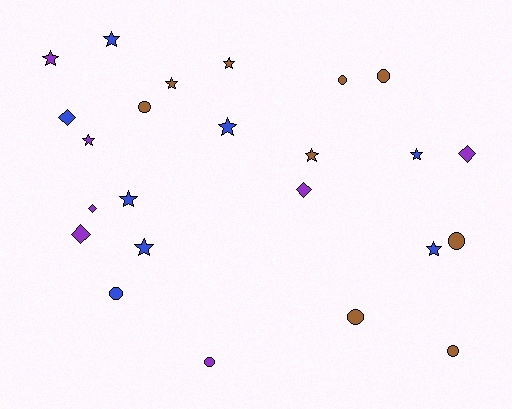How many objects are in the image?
There are 24 objects.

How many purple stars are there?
There are 2 purple stars.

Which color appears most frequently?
Brown, with 9 objects.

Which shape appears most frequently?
Star, with 11 objects.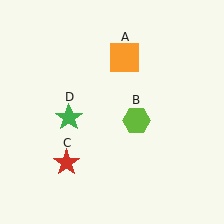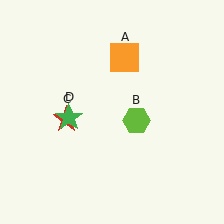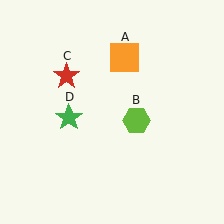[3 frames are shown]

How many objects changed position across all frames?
1 object changed position: red star (object C).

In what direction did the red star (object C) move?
The red star (object C) moved up.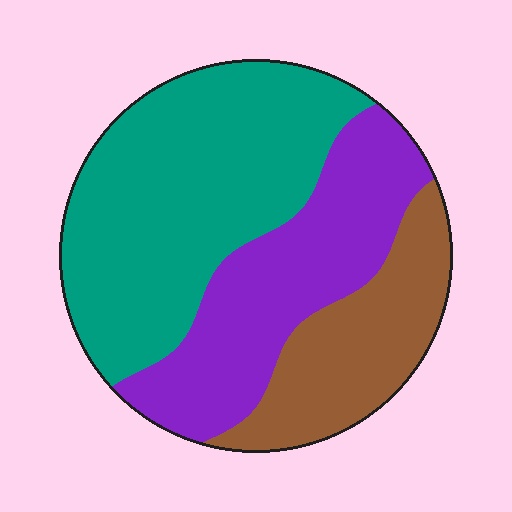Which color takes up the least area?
Brown, at roughly 20%.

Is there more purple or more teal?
Teal.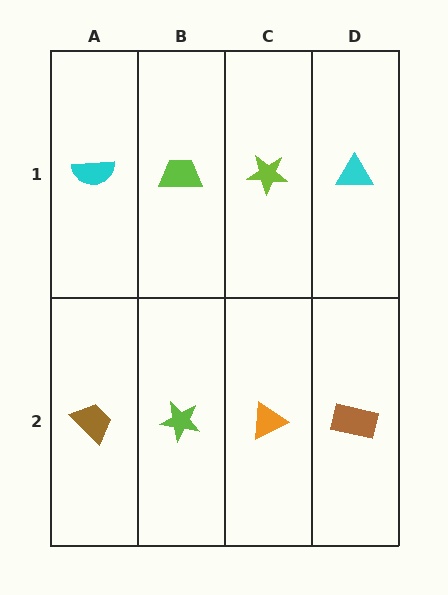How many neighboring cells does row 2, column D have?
2.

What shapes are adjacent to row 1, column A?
A brown trapezoid (row 2, column A), a lime trapezoid (row 1, column B).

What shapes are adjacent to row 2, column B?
A lime trapezoid (row 1, column B), a brown trapezoid (row 2, column A), an orange triangle (row 2, column C).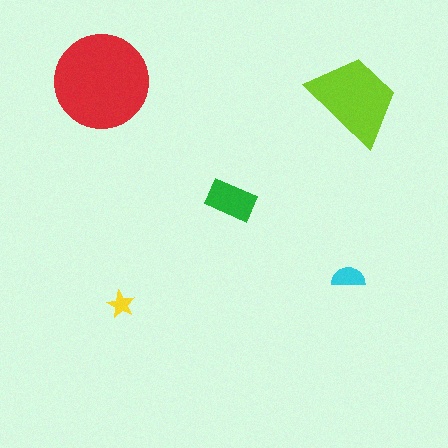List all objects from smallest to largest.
The yellow star, the cyan semicircle, the green rectangle, the lime trapezoid, the red circle.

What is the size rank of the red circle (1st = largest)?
1st.